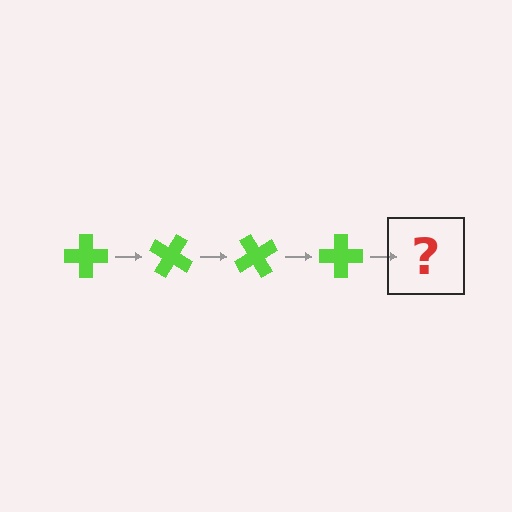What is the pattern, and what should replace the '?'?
The pattern is that the cross rotates 30 degrees each step. The '?' should be a lime cross rotated 120 degrees.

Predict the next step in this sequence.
The next step is a lime cross rotated 120 degrees.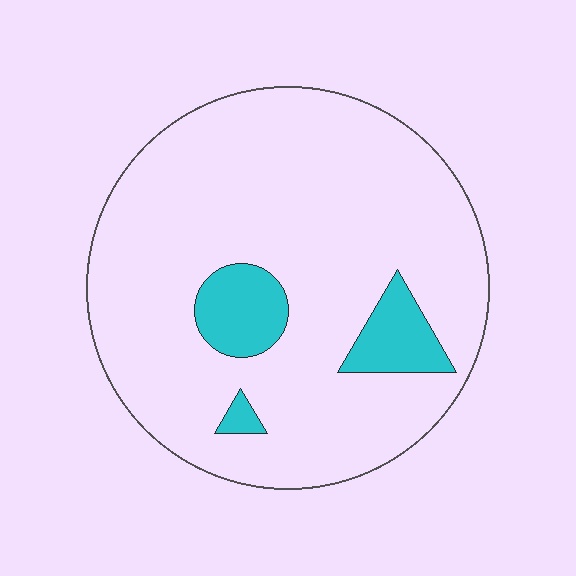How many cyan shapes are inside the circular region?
3.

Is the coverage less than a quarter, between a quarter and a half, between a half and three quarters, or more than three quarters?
Less than a quarter.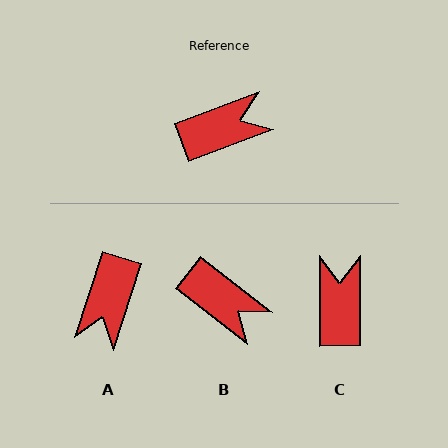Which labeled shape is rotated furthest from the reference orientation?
A, about 129 degrees away.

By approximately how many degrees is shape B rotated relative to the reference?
Approximately 59 degrees clockwise.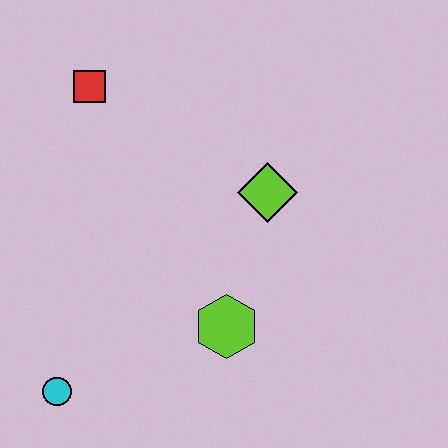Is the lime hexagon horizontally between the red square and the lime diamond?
Yes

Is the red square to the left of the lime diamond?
Yes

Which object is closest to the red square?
The lime diamond is closest to the red square.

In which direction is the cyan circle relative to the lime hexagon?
The cyan circle is to the left of the lime hexagon.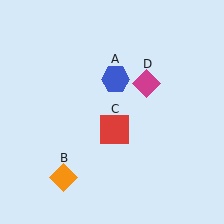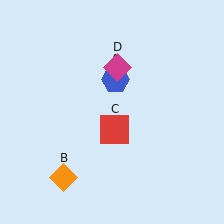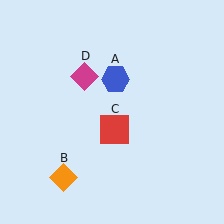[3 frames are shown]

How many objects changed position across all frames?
1 object changed position: magenta diamond (object D).